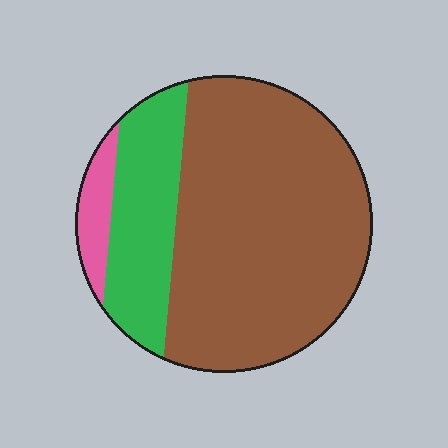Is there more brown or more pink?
Brown.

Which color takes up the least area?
Pink, at roughly 5%.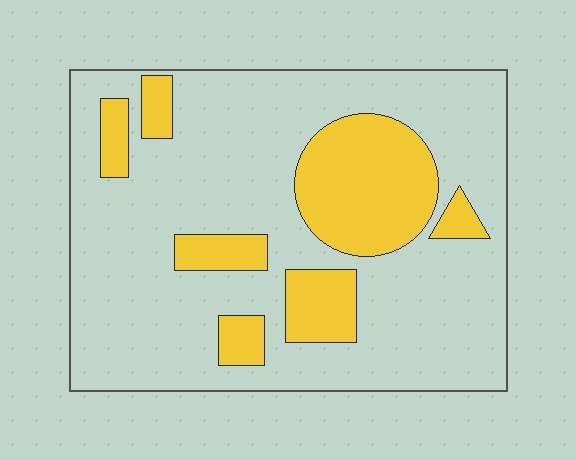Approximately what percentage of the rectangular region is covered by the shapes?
Approximately 25%.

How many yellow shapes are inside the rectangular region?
7.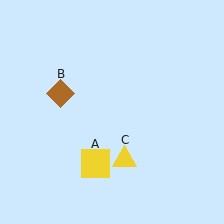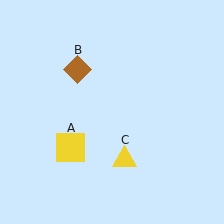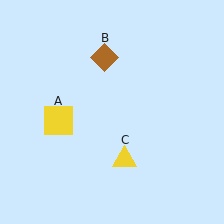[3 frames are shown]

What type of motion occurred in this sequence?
The yellow square (object A), brown diamond (object B) rotated clockwise around the center of the scene.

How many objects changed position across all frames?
2 objects changed position: yellow square (object A), brown diamond (object B).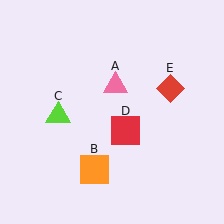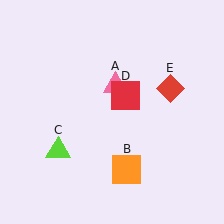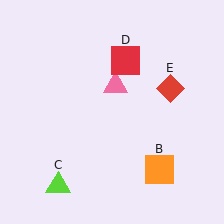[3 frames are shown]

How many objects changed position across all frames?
3 objects changed position: orange square (object B), lime triangle (object C), red square (object D).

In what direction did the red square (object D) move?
The red square (object D) moved up.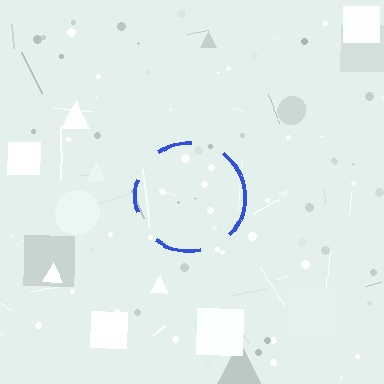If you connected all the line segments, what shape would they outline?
They would outline a circle.